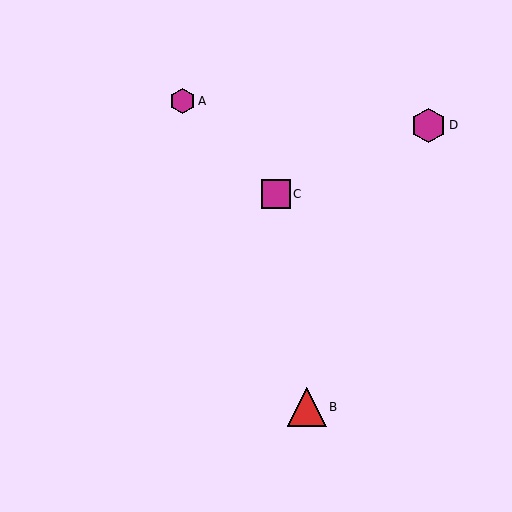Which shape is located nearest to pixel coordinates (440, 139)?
The magenta hexagon (labeled D) at (428, 125) is nearest to that location.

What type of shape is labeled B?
Shape B is a red triangle.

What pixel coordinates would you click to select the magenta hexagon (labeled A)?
Click at (183, 101) to select the magenta hexagon A.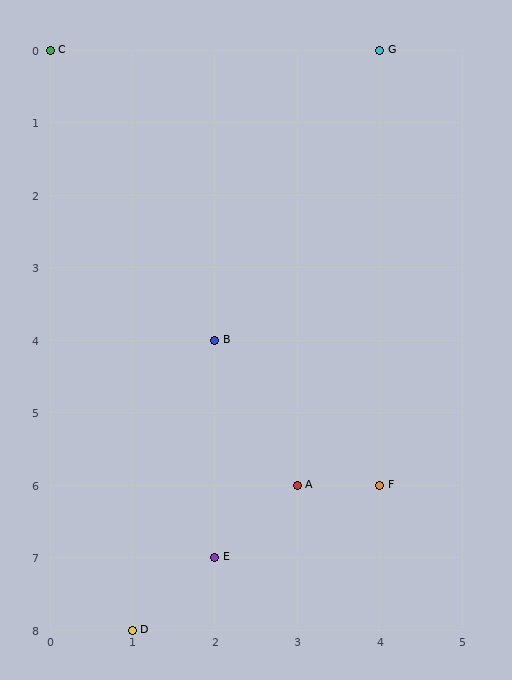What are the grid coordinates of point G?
Point G is at grid coordinates (4, 0).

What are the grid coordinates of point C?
Point C is at grid coordinates (0, 0).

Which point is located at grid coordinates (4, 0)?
Point G is at (4, 0).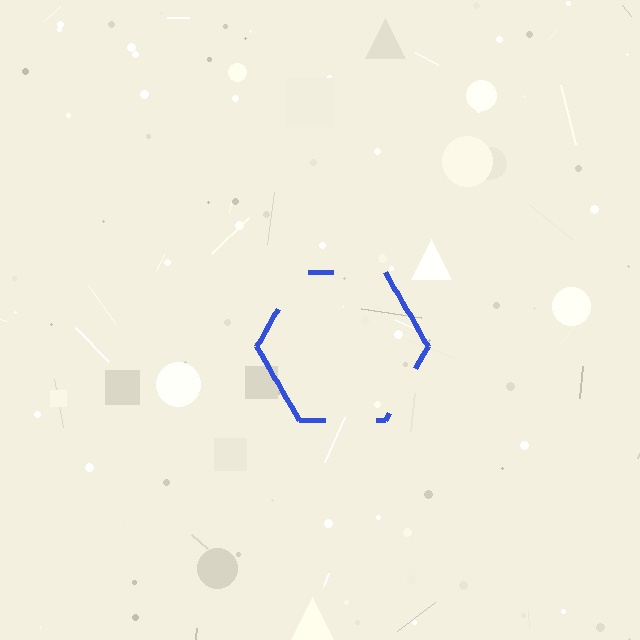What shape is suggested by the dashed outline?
The dashed outline suggests a hexagon.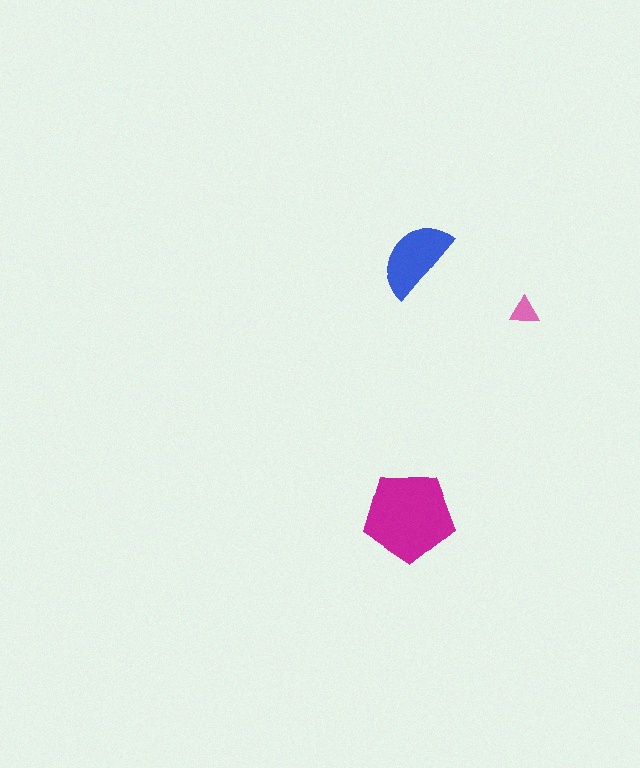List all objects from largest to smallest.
The magenta pentagon, the blue semicircle, the pink triangle.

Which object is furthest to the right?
The pink triangle is rightmost.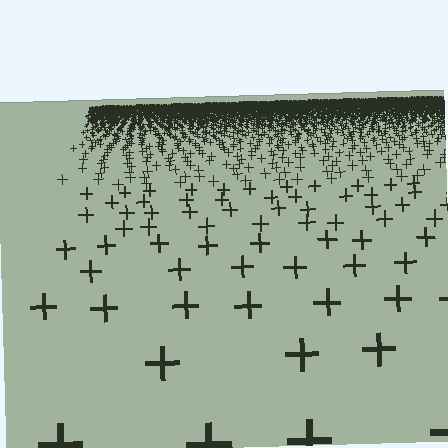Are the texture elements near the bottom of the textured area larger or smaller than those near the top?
Larger. Near the bottom, elements are closer to the viewer and appear at a bigger on-screen size.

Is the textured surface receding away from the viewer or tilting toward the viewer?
The surface is receding away from the viewer. Texture elements get smaller and denser toward the top.